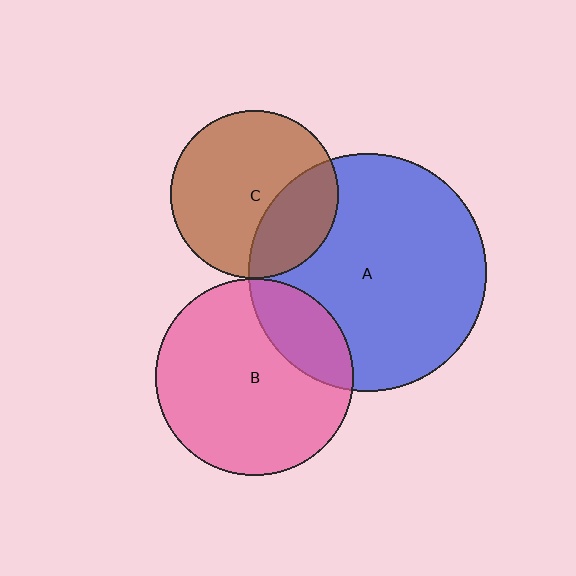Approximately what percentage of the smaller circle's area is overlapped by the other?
Approximately 5%.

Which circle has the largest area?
Circle A (blue).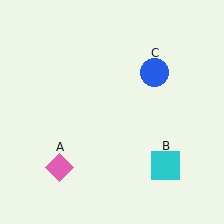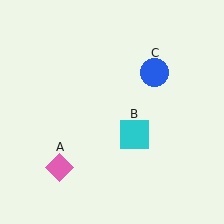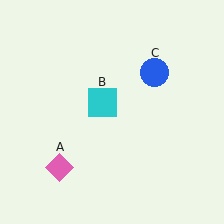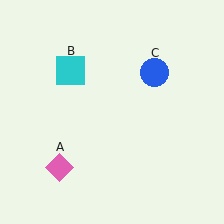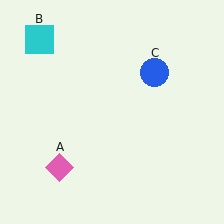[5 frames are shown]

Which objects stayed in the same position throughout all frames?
Pink diamond (object A) and blue circle (object C) remained stationary.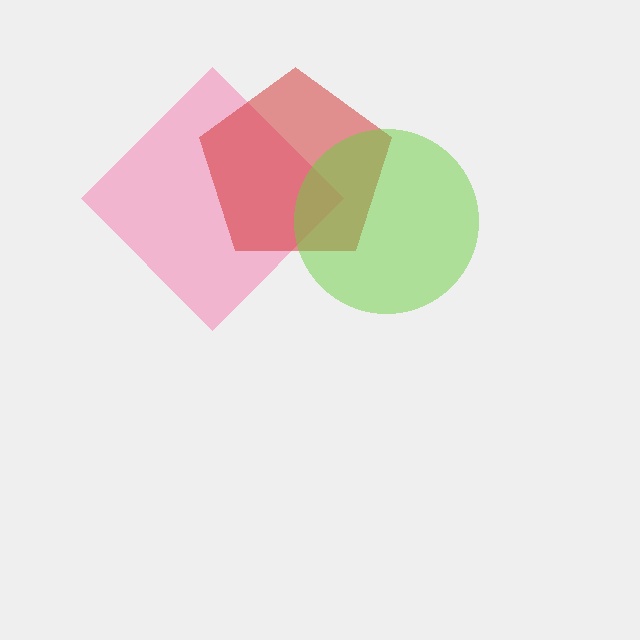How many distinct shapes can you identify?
There are 3 distinct shapes: a pink diamond, a red pentagon, a lime circle.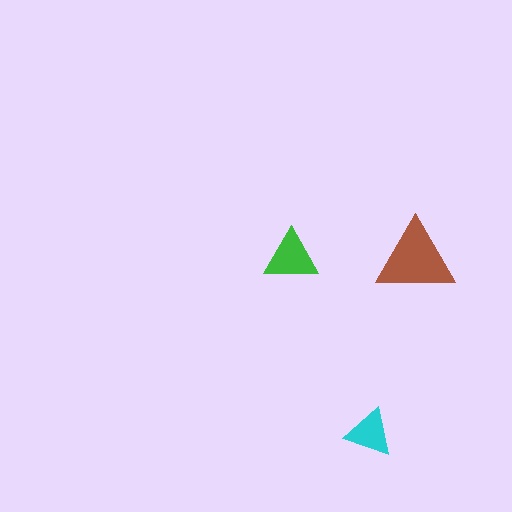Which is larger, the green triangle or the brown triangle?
The brown one.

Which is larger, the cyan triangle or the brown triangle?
The brown one.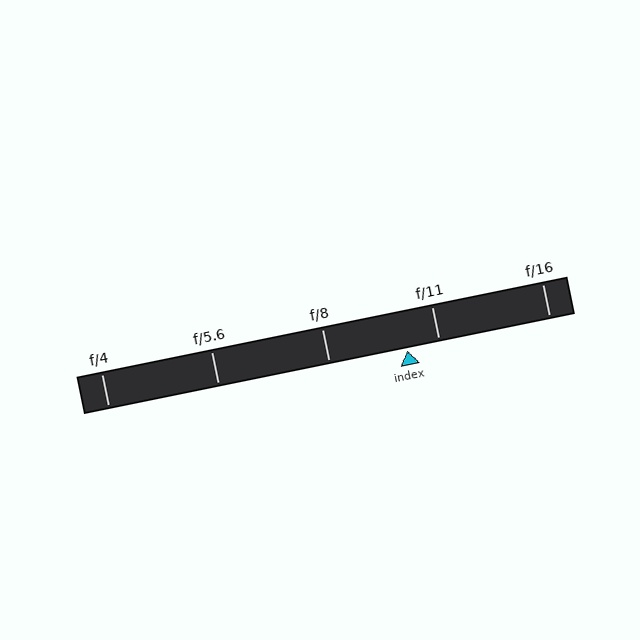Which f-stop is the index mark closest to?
The index mark is closest to f/11.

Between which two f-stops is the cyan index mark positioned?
The index mark is between f/8 and f/11.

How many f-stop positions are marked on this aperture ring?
There are 5 f-stop positions marked.